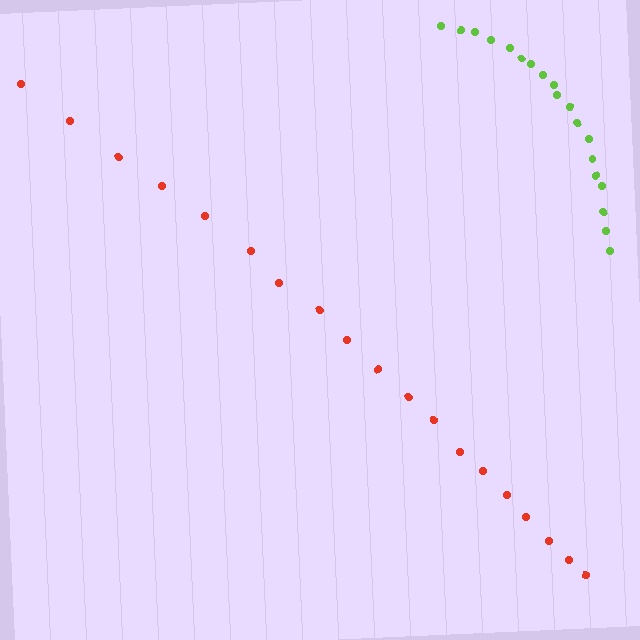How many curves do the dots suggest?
There are 2 distinct paths.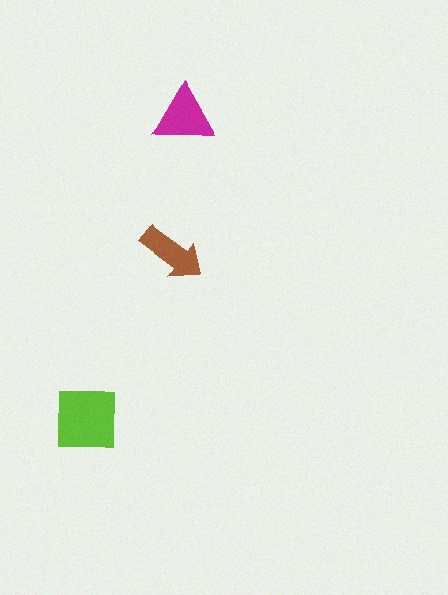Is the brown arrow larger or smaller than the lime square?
Smaller.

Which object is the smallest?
The brown arrow.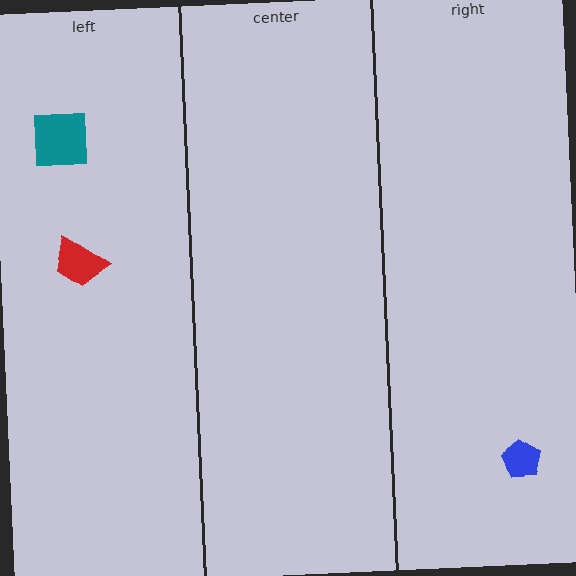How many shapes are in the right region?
1.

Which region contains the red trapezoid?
The left region.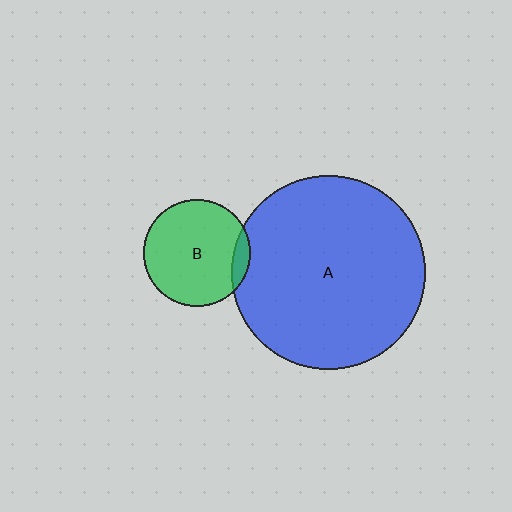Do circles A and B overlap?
Yes.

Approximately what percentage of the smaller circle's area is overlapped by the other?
Approximately 10%.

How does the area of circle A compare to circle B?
Approximately 3.3 times.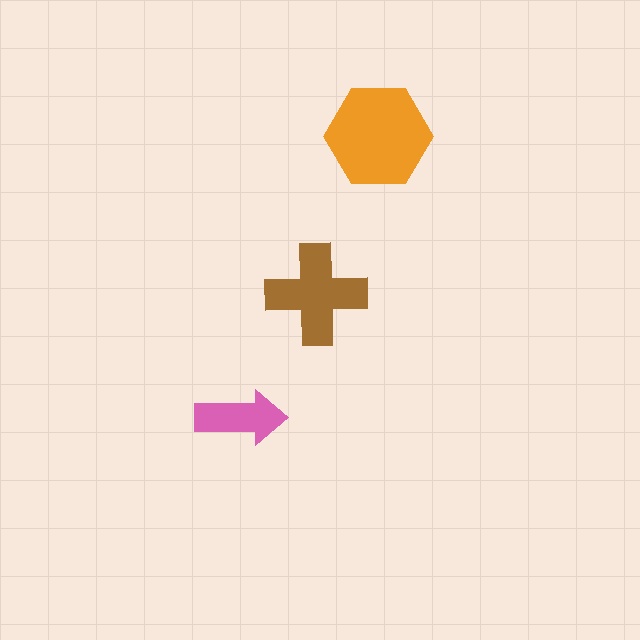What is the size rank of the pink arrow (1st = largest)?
3rd.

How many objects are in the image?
There are 3 objects in the image.